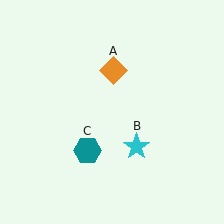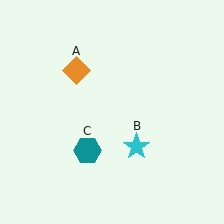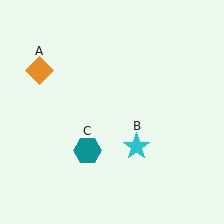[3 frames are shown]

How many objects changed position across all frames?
1 object changed position: orange diamond (object A).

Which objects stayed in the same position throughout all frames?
Cyan star (object B) and teal hexagon (object C) remained stationary.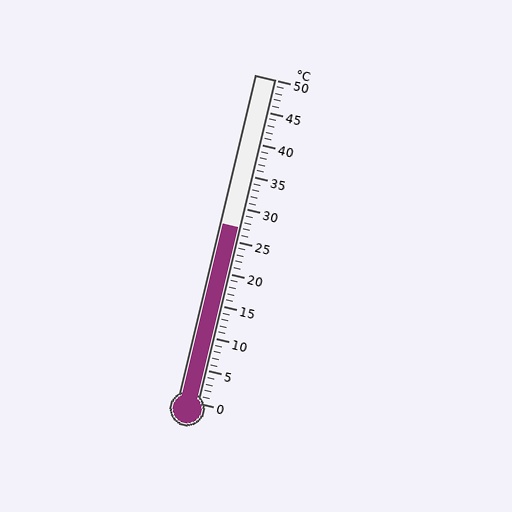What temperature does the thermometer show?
The thermometer shows approximately 27°C.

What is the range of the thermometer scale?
The thermometer scale ranges from 0°C to 50°C.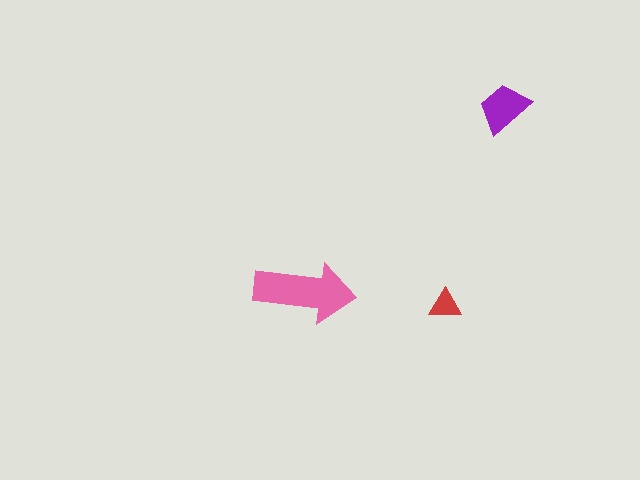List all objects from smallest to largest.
The red triangle, the purple trapezoid, the pink arrow.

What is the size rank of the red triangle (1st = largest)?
3rd.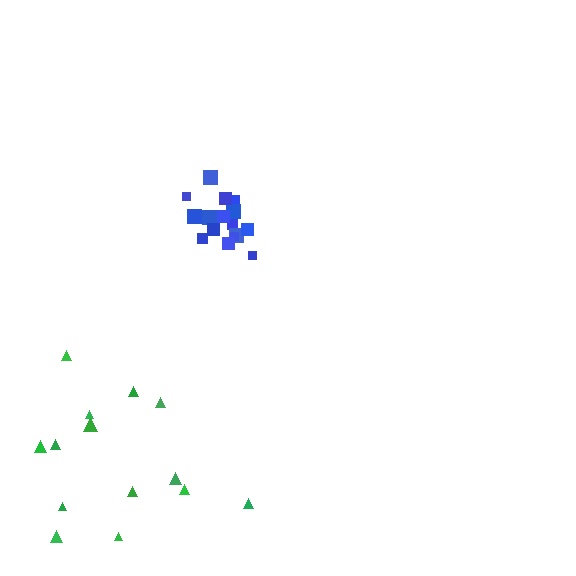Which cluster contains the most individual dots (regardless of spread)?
Blue (16).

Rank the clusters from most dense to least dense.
blue, green.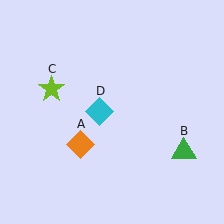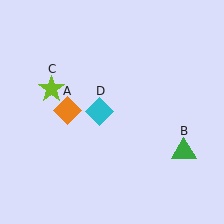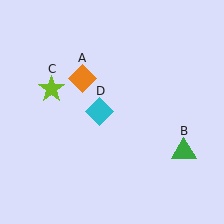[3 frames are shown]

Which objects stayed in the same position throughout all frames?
Green triangle (object B) and lime star (object C) and cyan diamond (object D) remained stationary.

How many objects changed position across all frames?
1 object changed position: orange diamond (object A).